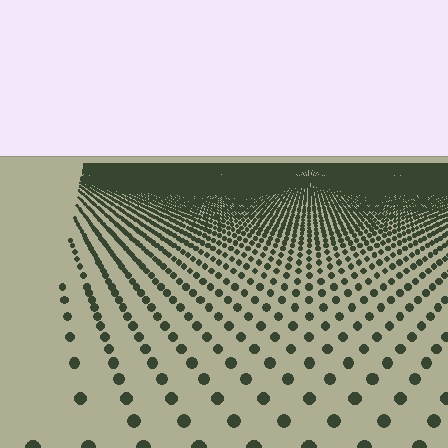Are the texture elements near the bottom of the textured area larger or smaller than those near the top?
Larger. Near the bottom, elements are closer to the viewer and appear at a bigger on-screen size.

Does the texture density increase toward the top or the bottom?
Density increases toward the top.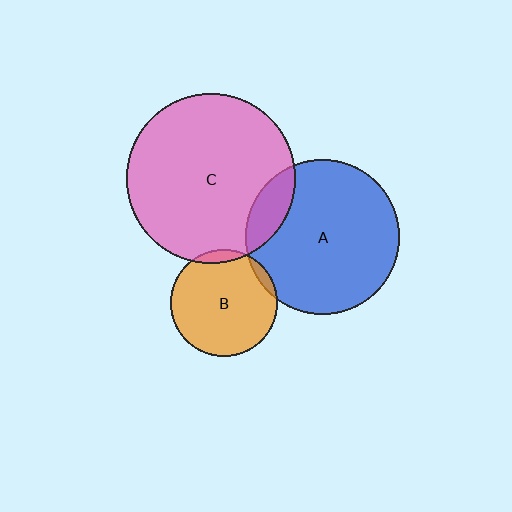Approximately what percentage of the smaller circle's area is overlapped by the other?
Approximately 5%.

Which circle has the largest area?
Circle C (pink).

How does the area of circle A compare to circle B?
Approximately 2.1 times.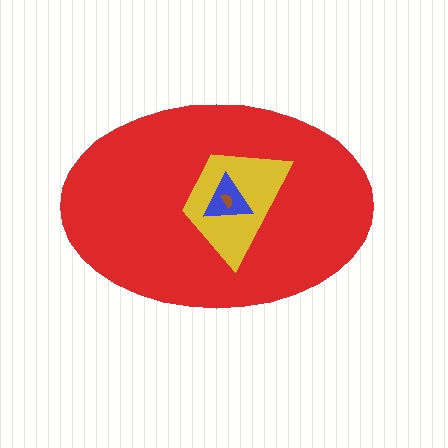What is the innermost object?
The brown semicircle.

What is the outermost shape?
The red ellipse.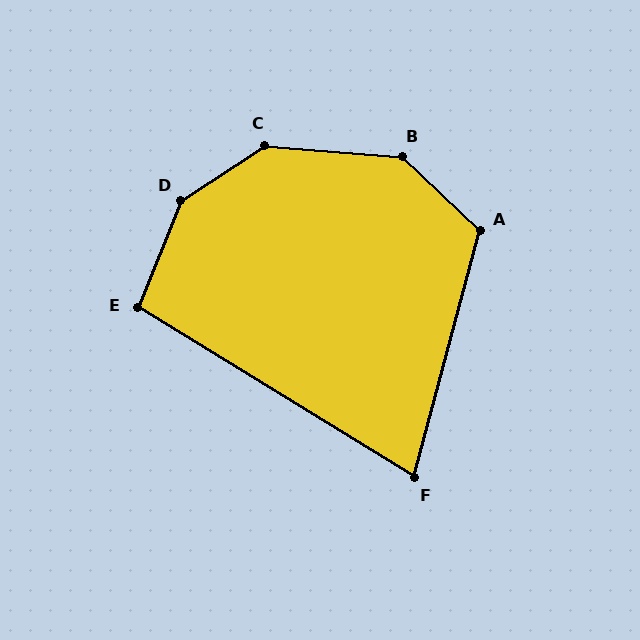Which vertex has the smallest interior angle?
F, at approximately 74 degrees.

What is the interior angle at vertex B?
Approximately 141 degrees (obtuse).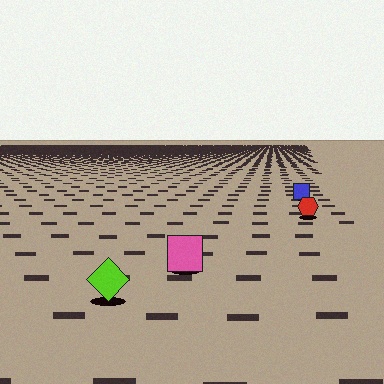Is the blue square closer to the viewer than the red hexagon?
No. The red hexagon is closer — you can tell from the texture gradient: the ground texture is coarser near it.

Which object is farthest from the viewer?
The blue square is farthest from the viewer. It appears smaller and the ground texture around it is denser.